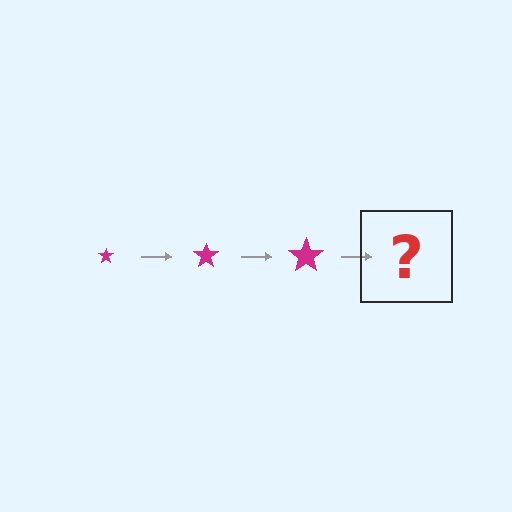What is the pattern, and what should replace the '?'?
The pattern is that the star gets progressively larger each step. The '?' should be a magenta star, larger than the previous one.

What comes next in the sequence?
The next element should be a magenta star, larger than the previous one.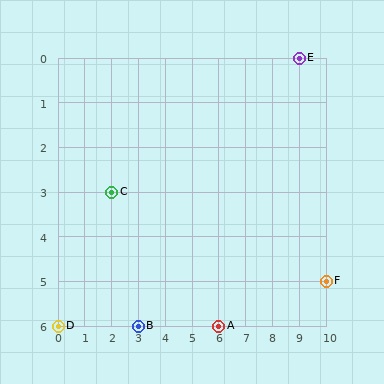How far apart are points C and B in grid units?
Points C and B are 1 column and 3 rows apart (about 3.2 grid units diagonally).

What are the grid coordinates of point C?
Point C is at grid coordinates (2, 3).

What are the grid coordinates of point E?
Point E is at grid coordinates (9, 0).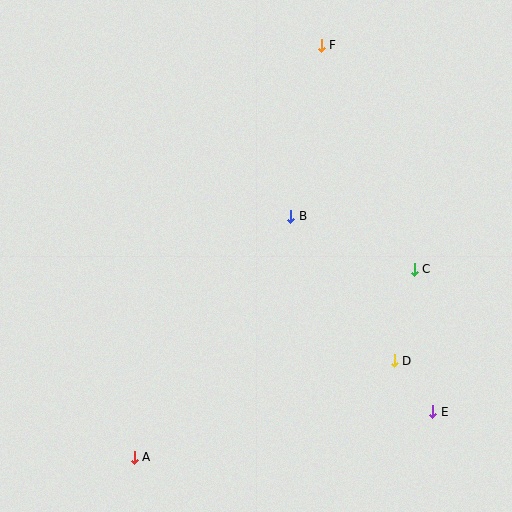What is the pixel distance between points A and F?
The distance between A and F is 453 pixels.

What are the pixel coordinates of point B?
Point B is at (291, 216).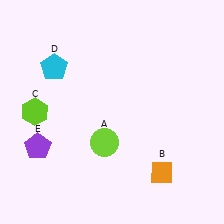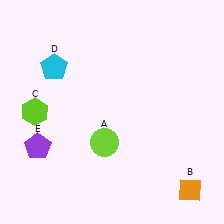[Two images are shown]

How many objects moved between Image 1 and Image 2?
1 object moved between the two images.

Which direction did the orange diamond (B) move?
The orange diamond (B) moved right.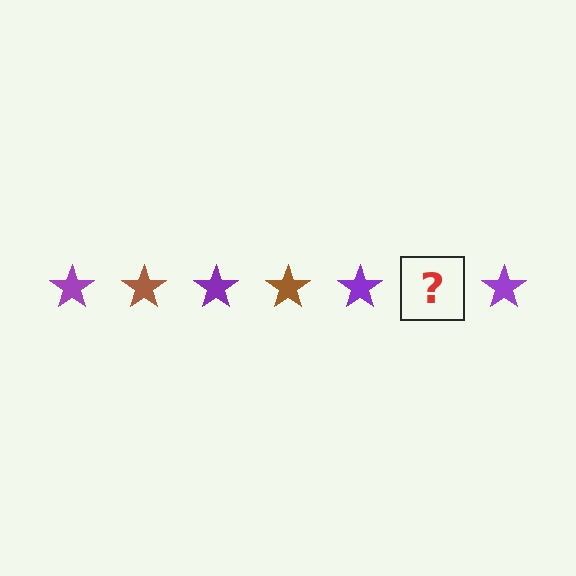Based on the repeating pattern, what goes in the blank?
The blank should be a brown star.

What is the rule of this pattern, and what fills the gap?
The rule is that the pattern cycles through purple, brown stars. The gap should be filled with a brown star.